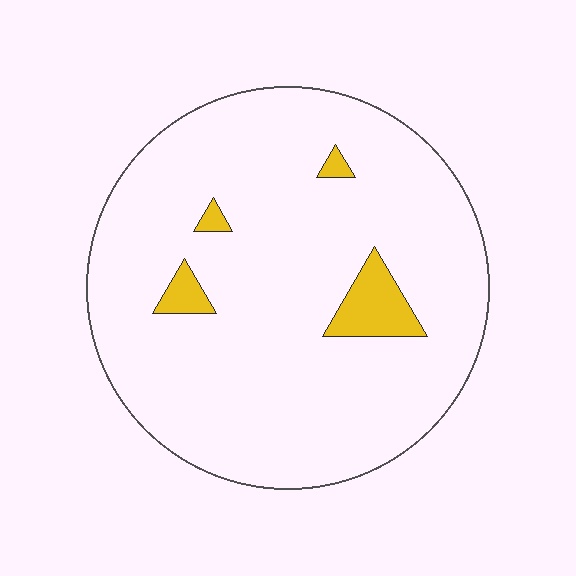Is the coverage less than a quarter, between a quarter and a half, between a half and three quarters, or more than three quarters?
Less than a quarter.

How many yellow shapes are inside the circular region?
4.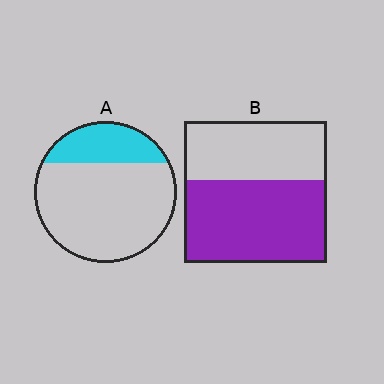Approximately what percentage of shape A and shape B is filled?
A is approximately 25% and B is approximately 60%.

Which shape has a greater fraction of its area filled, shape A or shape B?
Shape B.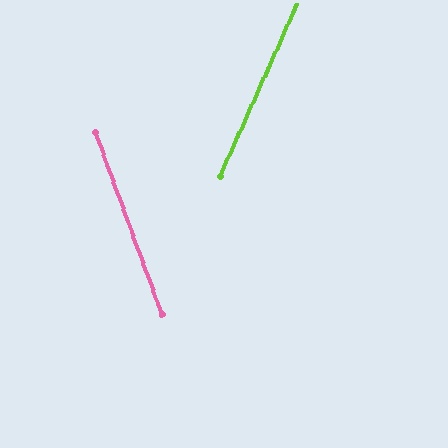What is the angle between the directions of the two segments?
Approximately 44 degrees.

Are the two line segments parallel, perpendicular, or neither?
Neither parallel nor perpendicular — they differ by about 44°.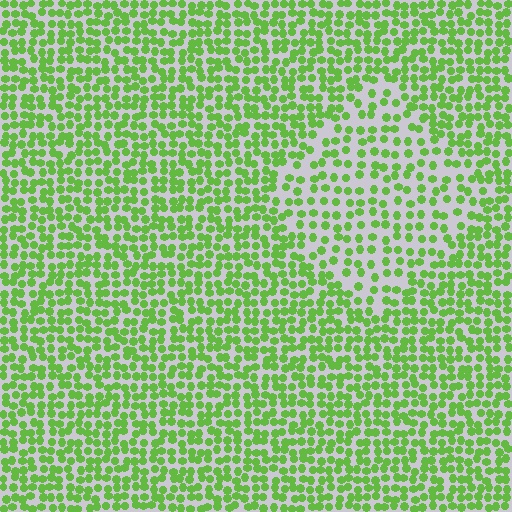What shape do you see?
I see a diamond.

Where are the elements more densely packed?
The elements are more densely packed outside the diamond boundary.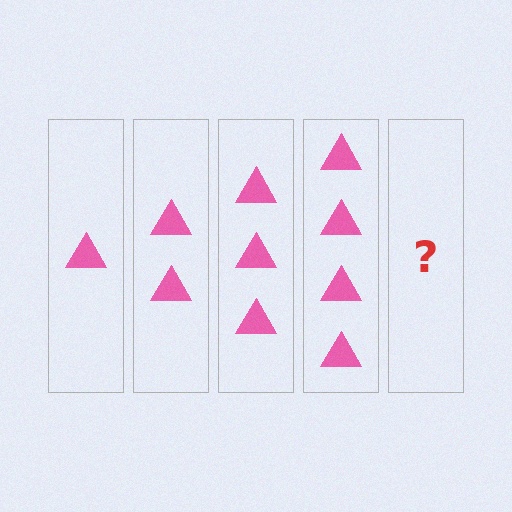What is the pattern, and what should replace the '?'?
The pattern is that each step adds one more triangle. The '?' should be 5 triangles.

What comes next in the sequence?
The next element should be 5 triangles.